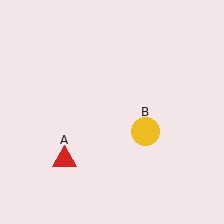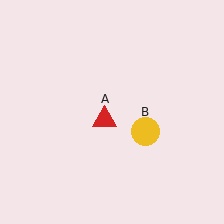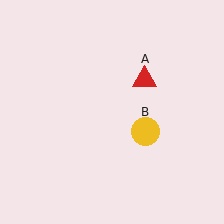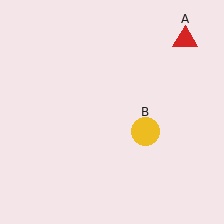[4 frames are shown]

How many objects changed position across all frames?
1 object changed position: red triangle (object A).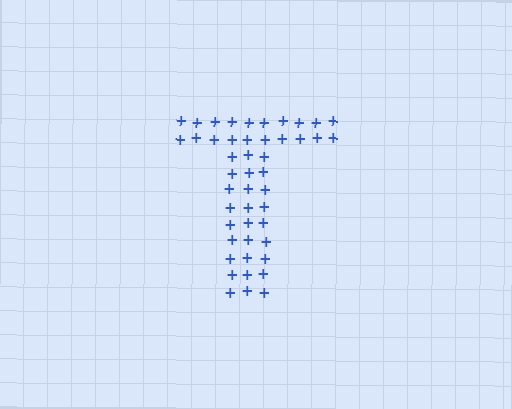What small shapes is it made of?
It is made of small plus signs.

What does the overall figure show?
The overall figure shows the letter T.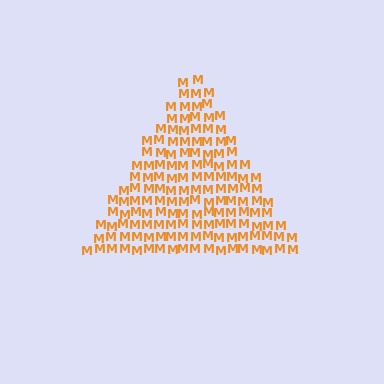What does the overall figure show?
The overall figure shows a triangle.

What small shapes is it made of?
It is made of small letter M's.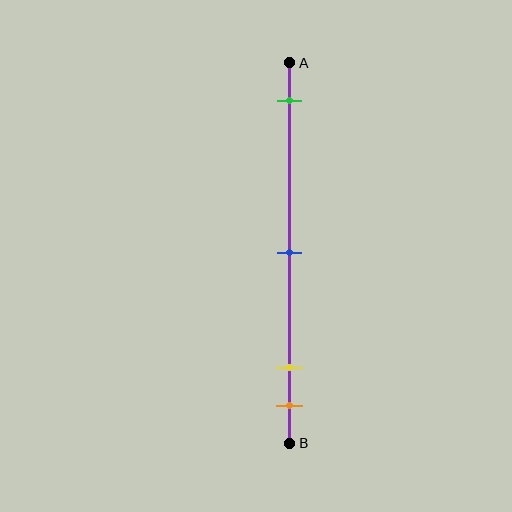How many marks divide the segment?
There are 4 marks dividing the segment.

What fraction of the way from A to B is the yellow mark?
The yellow mark is approximately 80% (0.8) of the way from A to B.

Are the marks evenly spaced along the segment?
No, the marks are not evenly spaced.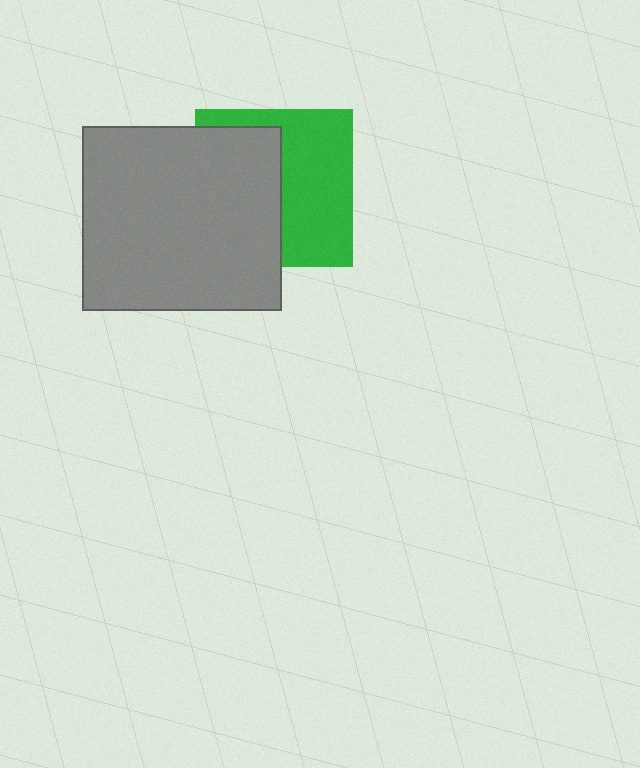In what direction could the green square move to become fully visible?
The green square could move right. That would shift it out from behind the gray rectangle entirely.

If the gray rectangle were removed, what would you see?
You would see the complete green square.